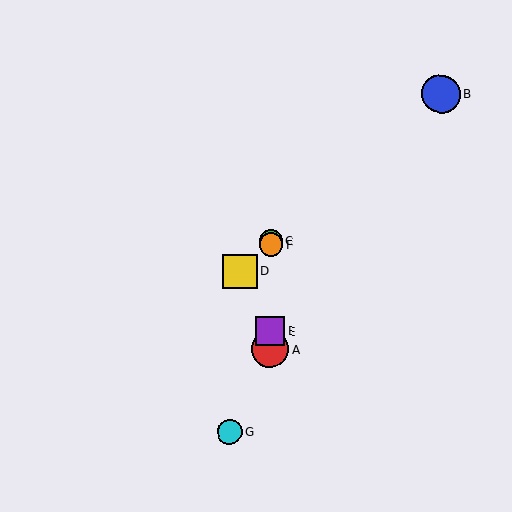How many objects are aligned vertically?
4 objects (A, C, E, F) are aligned vertically.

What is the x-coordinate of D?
Object D is at x≈240.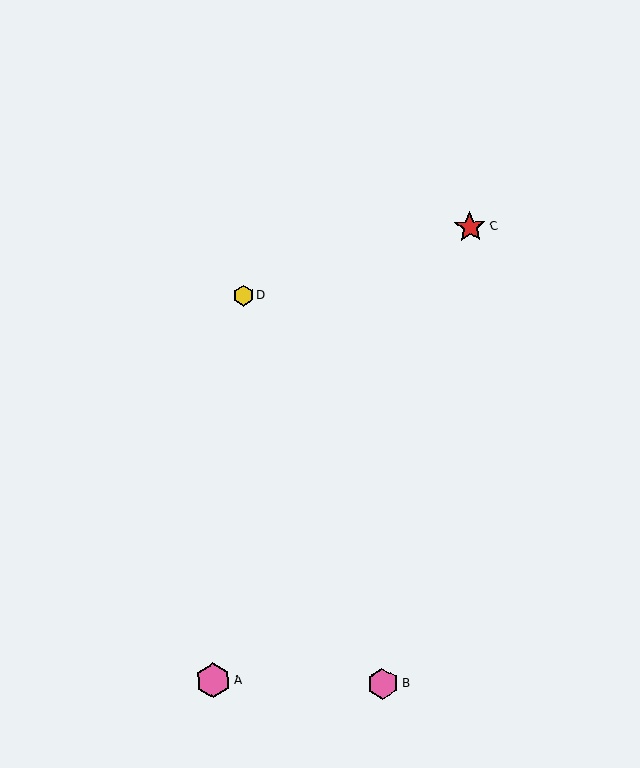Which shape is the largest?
The pink hexagon (labeled A) is the largest.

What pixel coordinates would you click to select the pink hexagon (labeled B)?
Click at (383, 684) to select the pink hexagon B.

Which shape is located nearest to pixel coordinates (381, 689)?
The pink hexagon (labeled B) at (383, 684) is nearest to that location.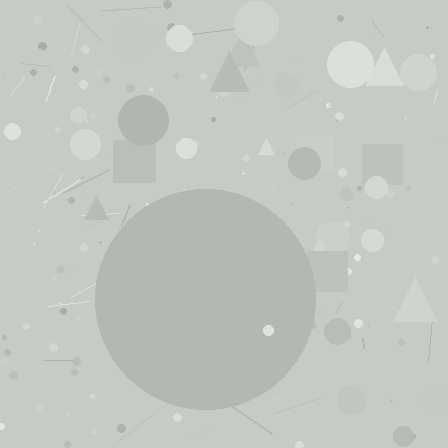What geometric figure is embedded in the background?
A circle is embedded in the background.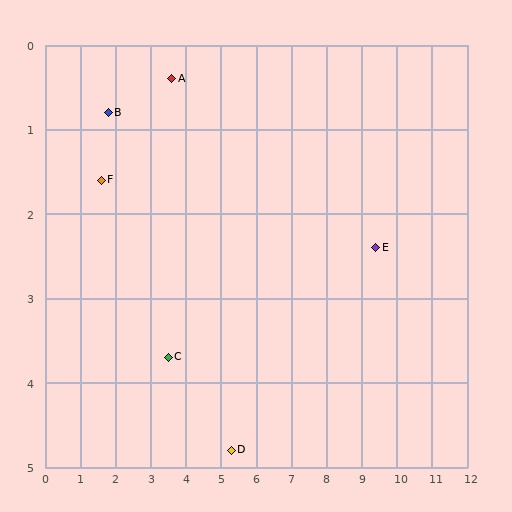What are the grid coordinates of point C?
Point C is at approximately (3.5, 3.7).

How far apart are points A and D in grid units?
Points A and D are about 4.7 grid units apart.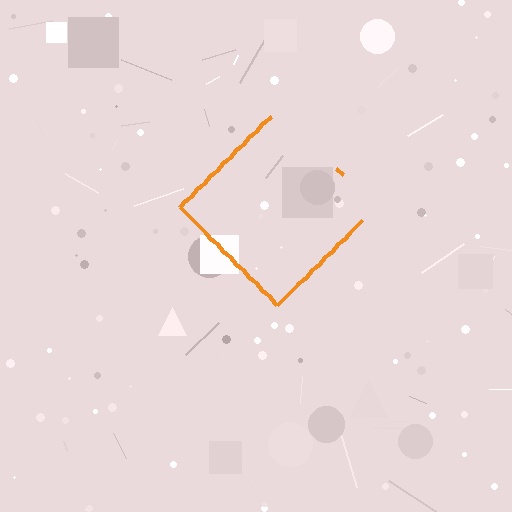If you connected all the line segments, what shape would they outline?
They would outline a diamond.